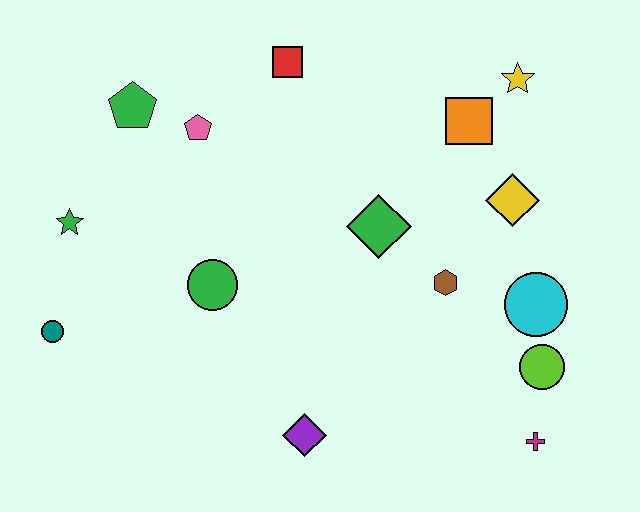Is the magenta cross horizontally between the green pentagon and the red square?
No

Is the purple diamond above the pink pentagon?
No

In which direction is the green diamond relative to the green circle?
The green diamond is to the right of the green circle.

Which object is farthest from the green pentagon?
The magenta cross is farthest from the green pentagon.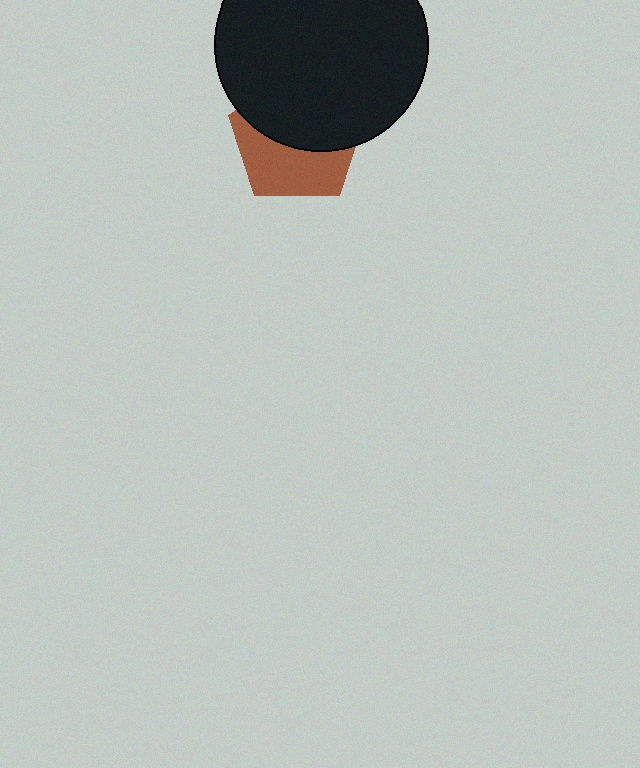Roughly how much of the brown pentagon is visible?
About half of it is visible (roughly 45%).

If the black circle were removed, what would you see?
You would see the complete brown pentagon.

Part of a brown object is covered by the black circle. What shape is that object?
It is a pentagon.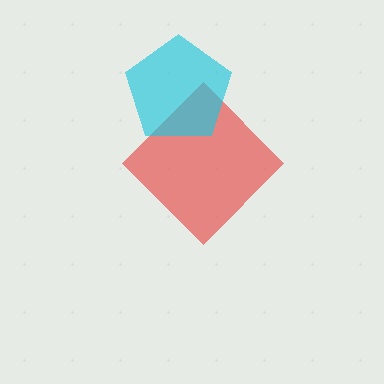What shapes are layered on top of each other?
The layered shapes are: a red diamond, a cyan pentagon.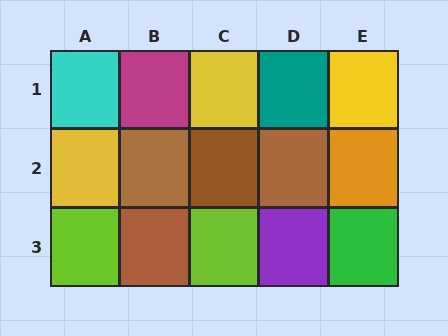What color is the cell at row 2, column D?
Brown.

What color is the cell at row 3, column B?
Brown.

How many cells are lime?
2 cells are lime.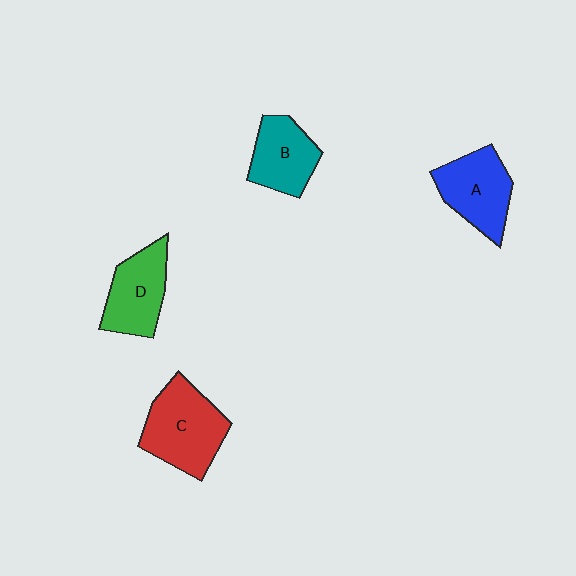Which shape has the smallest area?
Shape B (teal).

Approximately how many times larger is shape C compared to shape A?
Approximately 1.2 times.